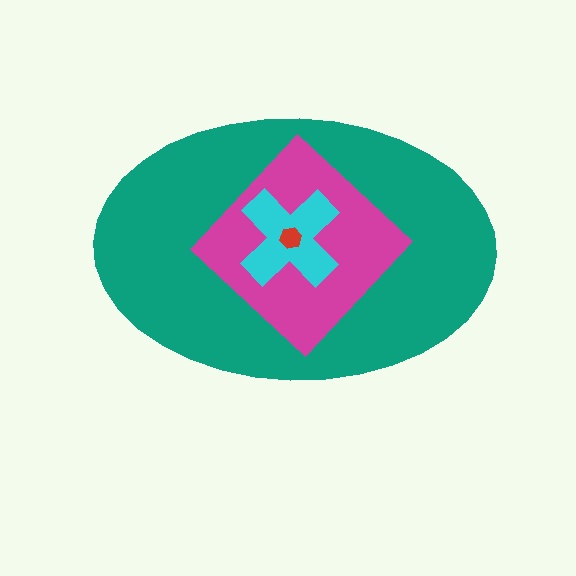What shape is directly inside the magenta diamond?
The cyan cross.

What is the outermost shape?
The teal ellipse.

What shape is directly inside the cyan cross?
The red hexagon.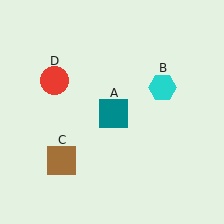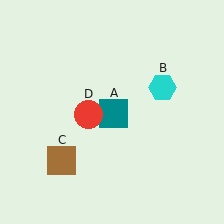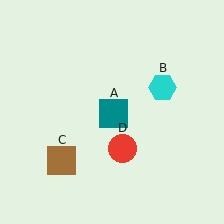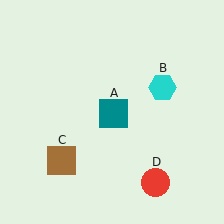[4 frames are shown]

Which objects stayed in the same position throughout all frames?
Teal square (object A) and cyan hexagon (object B) and brown square (object C) remained stationary.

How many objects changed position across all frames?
1 object changed position: red circle (object D).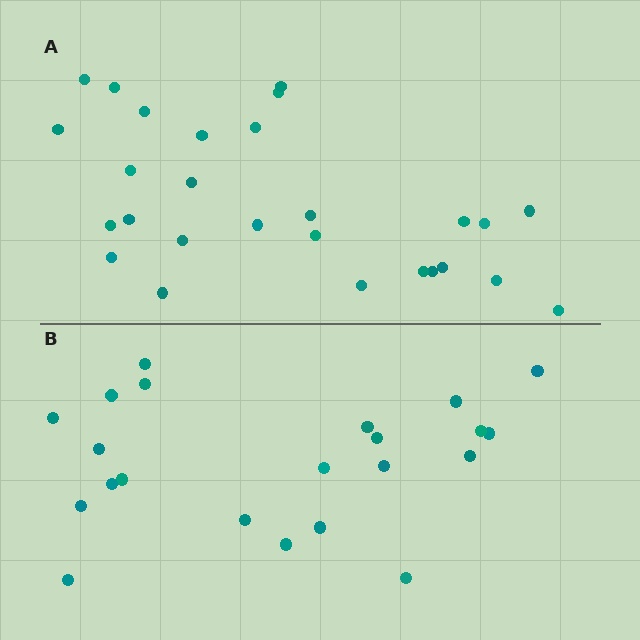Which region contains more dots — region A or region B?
Region A (the top region) has more dots.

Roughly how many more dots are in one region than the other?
Region A has about 5 more dots than region B.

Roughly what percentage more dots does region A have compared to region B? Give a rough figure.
About 25% more.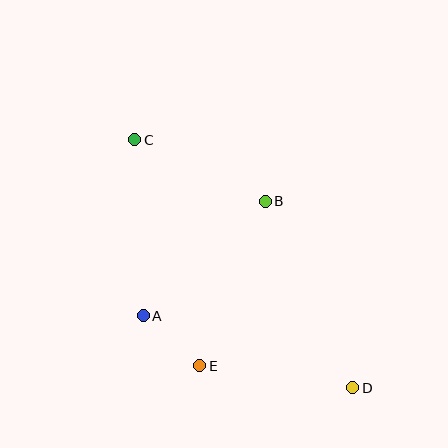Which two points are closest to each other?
Points A and E are closest to each other.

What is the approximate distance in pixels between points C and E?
The distance between C and E is approximately 236 pixels.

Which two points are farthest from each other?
Points C and D are farthest from each other.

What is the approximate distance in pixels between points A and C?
The distance between A and C is approximately 177 pixels.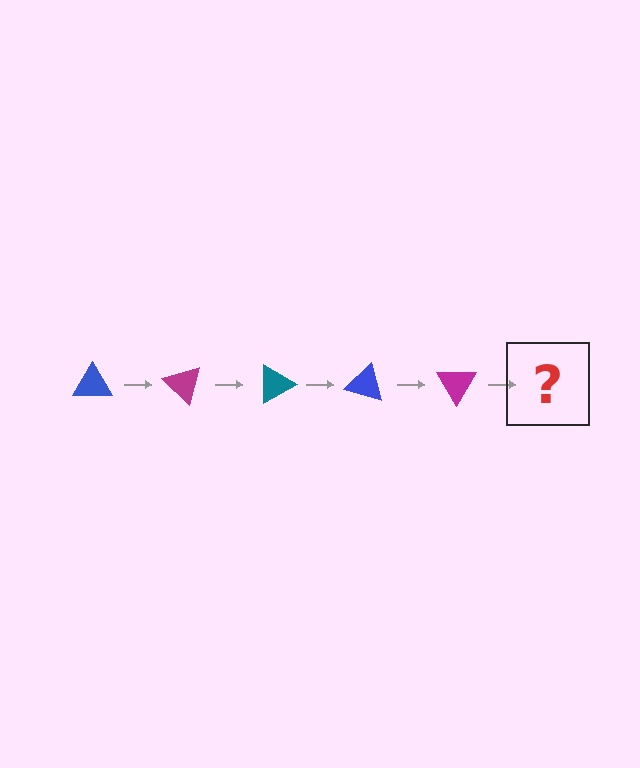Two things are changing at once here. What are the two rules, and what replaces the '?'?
The two rules are that it rotates 45 degrees each step and the color cycles through blue, magenta, and teal. The '?' should be a teal triangle, rotated 225 degrees from the start.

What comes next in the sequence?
The next element should be a teal triangle, rotated 225 degrees from the start.